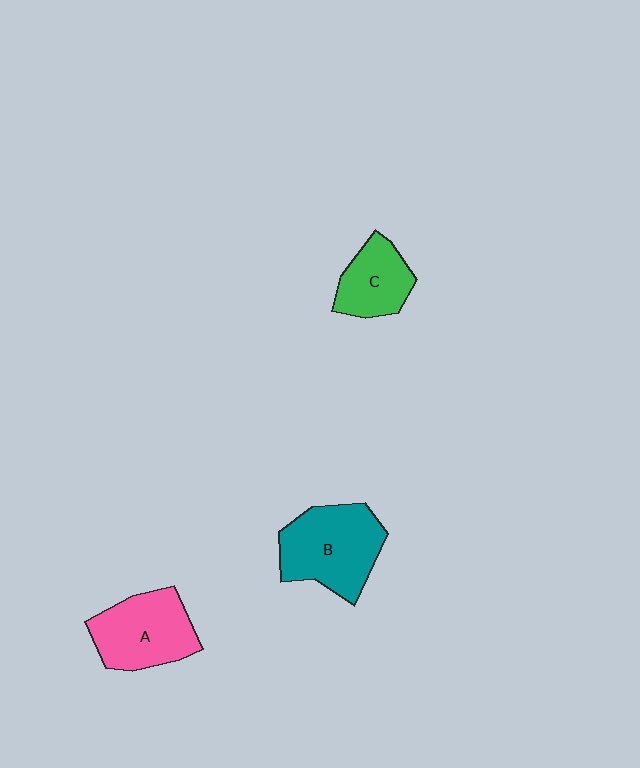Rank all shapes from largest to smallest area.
From largest to smallest: B (teal), A (pink), C (green).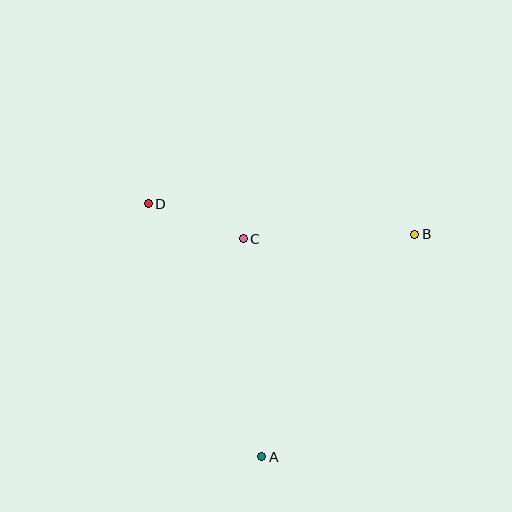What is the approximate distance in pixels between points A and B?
The distance between A and B is approximately 270 pixels.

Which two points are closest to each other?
Points C and D are closest to each other.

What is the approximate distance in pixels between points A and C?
The distance between A and C is approximately 219 pixels.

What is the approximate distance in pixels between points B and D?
The distance between B and D is approximately 268 pixels.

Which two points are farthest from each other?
Points A and D are farthest from each other.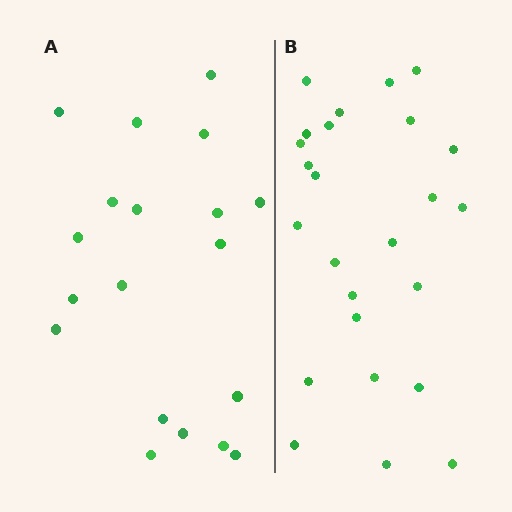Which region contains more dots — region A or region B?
Region B (the right region) has more dots.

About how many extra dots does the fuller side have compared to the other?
Region B has about 6 more dots than region A.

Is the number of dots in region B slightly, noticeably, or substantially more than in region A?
Region B has noticeably more, but not dramatically so. The ratio is roughly 1.3 to 1.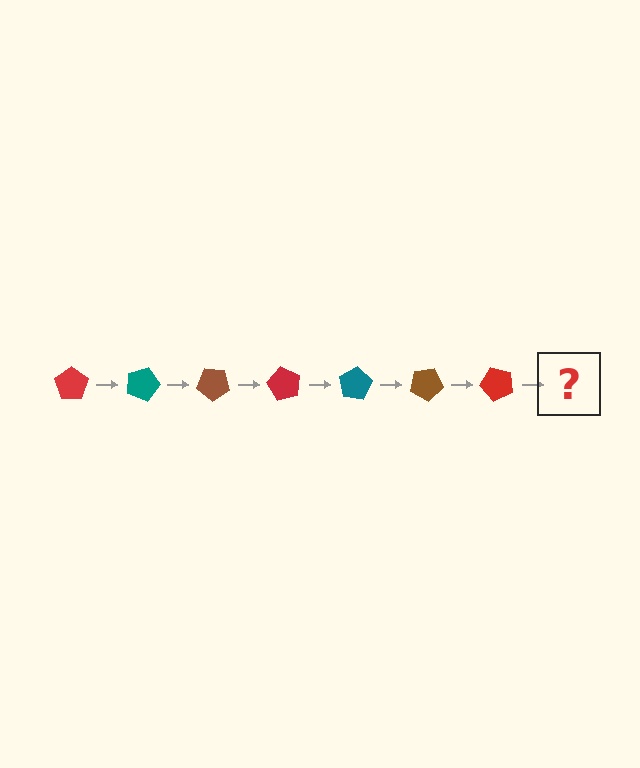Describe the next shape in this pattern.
It should be a teal pentagon, rotated 140 degrees from the start.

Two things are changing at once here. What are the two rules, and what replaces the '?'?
The two rules are that it rotates 20 degrees each step and the color cycles through red, teal, and brown. The '?' should be a teal pentagon, rotated 140 degrees from the start.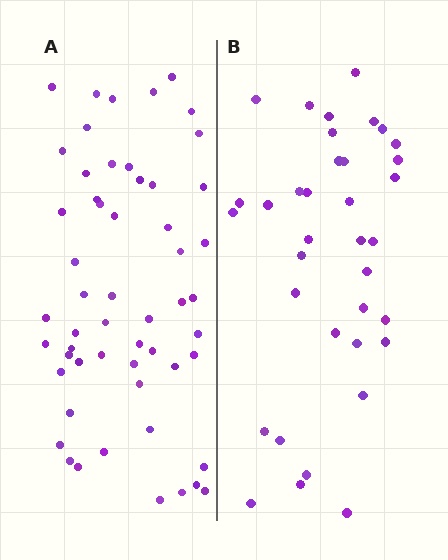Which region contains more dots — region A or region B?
Region A (the left region) has more dots.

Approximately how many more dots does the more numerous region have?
Region A has approximately 20 more dots than region B.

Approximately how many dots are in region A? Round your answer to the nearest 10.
About 60 dots. (The exact count is 55, which rounds to 60.)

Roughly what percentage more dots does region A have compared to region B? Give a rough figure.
About 55% more.